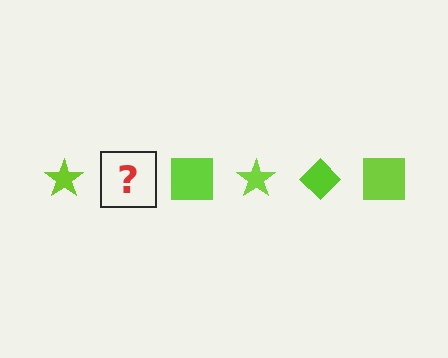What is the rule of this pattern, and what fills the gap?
The rule is that the pattern cycles through star, diamond, square shapes in lime. The gap should be filled with a lime diamond.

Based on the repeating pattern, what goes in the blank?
The blank should be a lime diamond.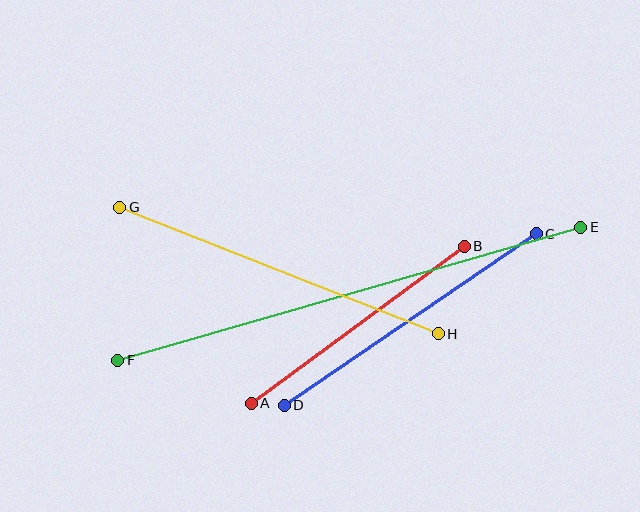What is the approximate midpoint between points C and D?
The midpoint is at approximately (410, 320) pixels.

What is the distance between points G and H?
The distance is approximately 343 pixels.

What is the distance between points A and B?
The distance is approximately 265 pixels.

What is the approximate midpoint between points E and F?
The midpoint is at approximately (349, 294) pixels.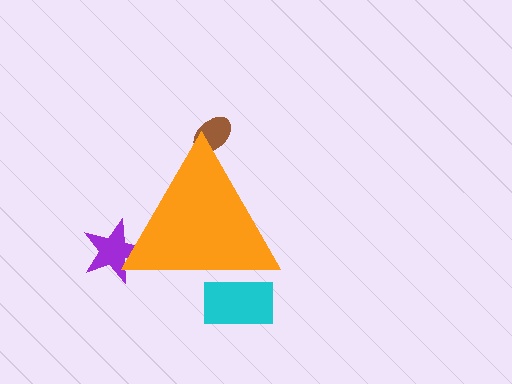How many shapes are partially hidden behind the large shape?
3 shapes are partially hidden.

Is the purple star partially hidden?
Yes, the purple star is partially hidden behind the orange triangle.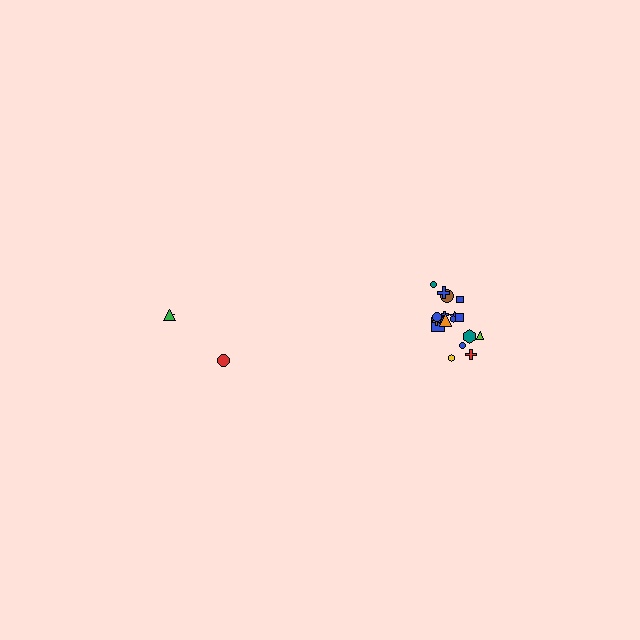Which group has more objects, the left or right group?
The right group.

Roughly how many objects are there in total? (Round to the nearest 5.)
Roughly 20 objects in total.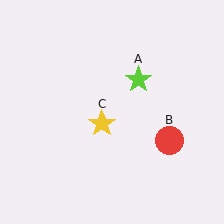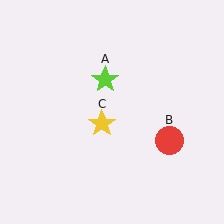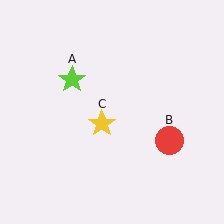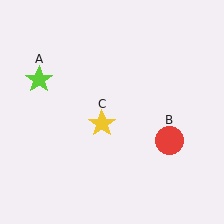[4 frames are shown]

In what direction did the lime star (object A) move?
The lime star (object A) moved left.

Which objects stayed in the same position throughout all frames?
Red circle (object B) and yellow star (object C) remained stationary.